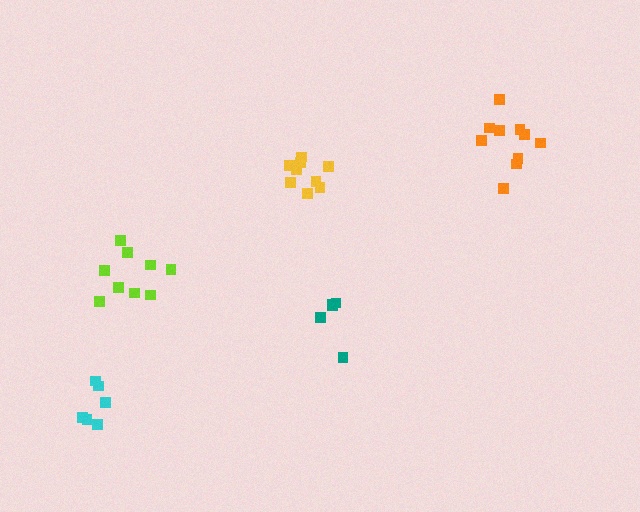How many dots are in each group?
Group 1: 6 dots, Group 2: 10 dots, Group 3: 9 dots, Group 4: 5 dots, Group 5: 9 dots (39 total).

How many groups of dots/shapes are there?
There are 5 groups.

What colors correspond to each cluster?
The clusters are colored: cyan, orange, yellow, teal, lime.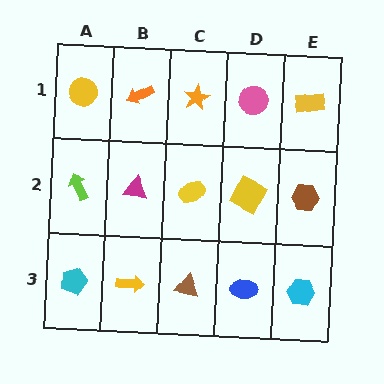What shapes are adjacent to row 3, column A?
A lime arrow (row 2, column A), a yellow arrow (row 3, column B).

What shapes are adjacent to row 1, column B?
A magenta triangle (row 2, column B), a yellow circle (row 1, column A), an orange star (row 1, column C).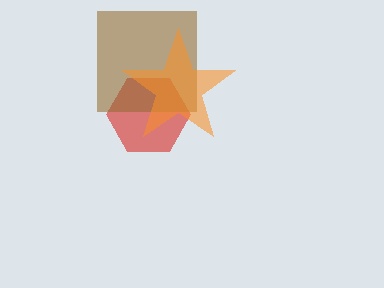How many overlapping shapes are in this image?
There are 3 overlapping shapes in the image.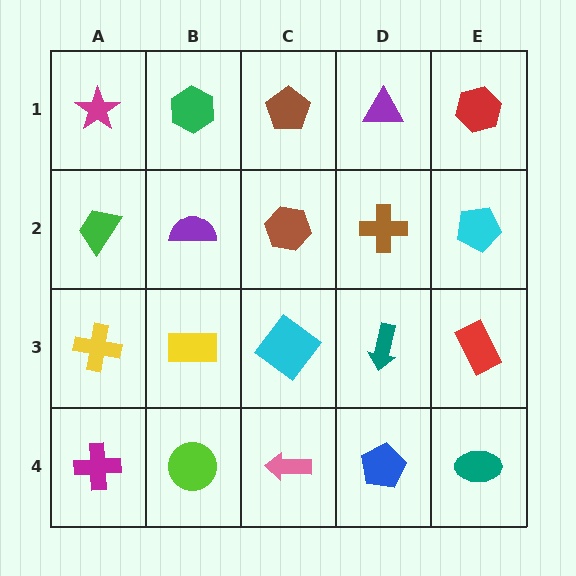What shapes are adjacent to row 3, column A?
A green trapezoid (row 2, column A), a magenta cross (row 4, column A), a yellow rectangle (row 3, column B).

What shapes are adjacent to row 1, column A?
A green trapezoid (row 2, column A), a green hexagon (row 1, column B).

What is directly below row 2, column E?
A red rectangle.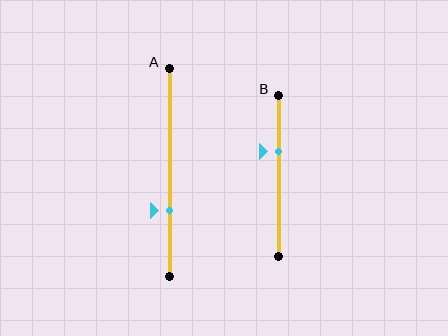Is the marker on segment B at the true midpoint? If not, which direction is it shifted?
No, the marker on segment B is shifted upward by about 15% of the segment length.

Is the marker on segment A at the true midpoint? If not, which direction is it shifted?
No, the marker on segment A is shifted downward by about 18% of the segment length.